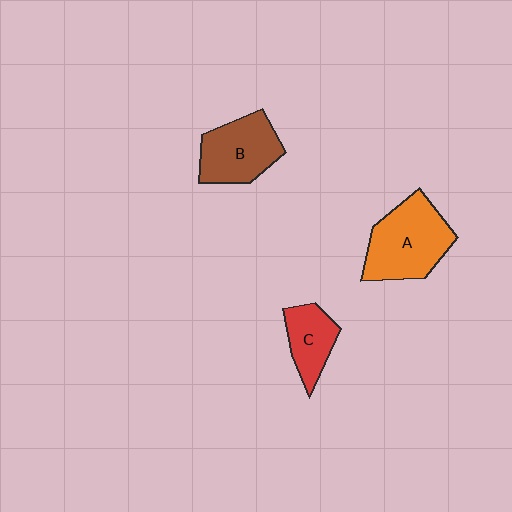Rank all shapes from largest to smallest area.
From largest to smallest: A (orange), B (brown), C (red).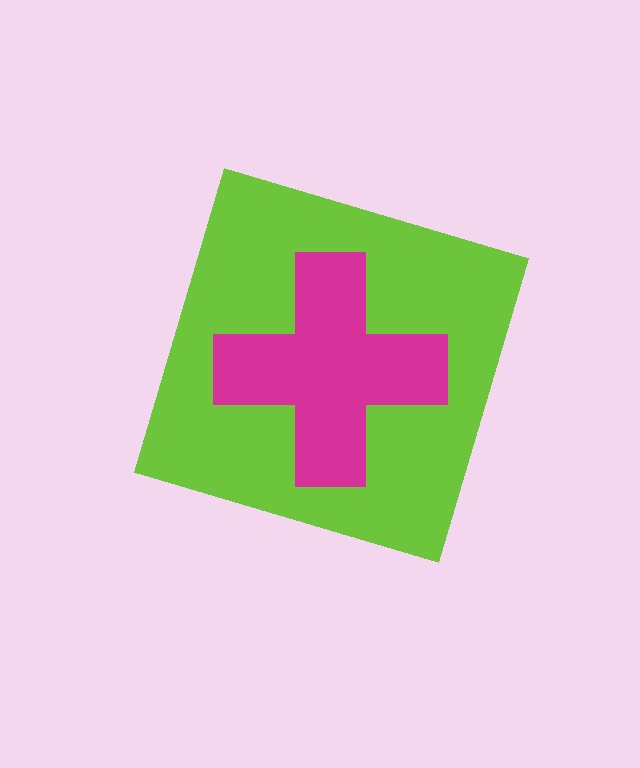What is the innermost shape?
The magenta cross.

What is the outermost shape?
The lime diamond.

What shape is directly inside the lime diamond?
The magenta cross.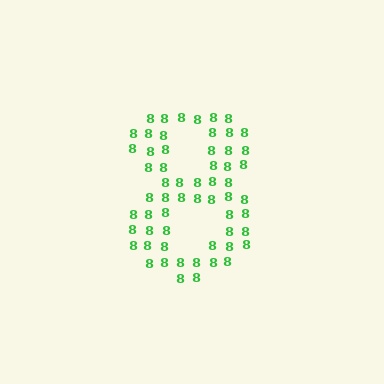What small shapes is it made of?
It is made of small digit 8's.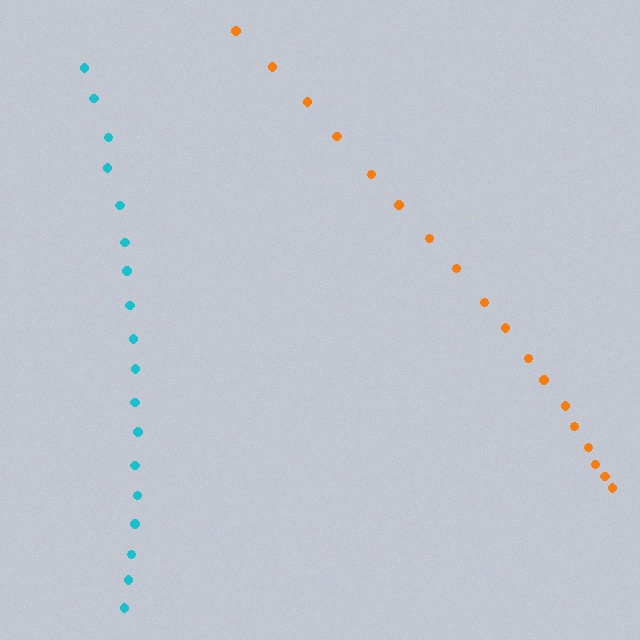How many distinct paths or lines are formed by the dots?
There are 2 distinct paths.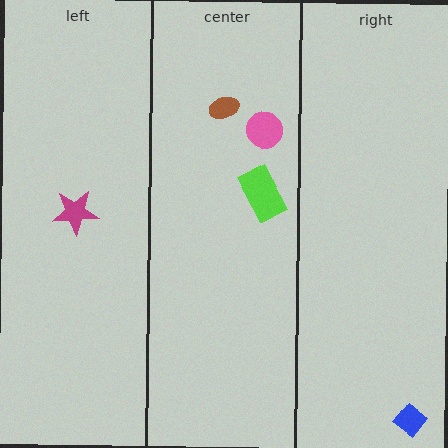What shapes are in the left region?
The magenta star.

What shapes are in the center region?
The lime rectangle, the brown ellipse, the pink circle.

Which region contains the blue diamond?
The right region.